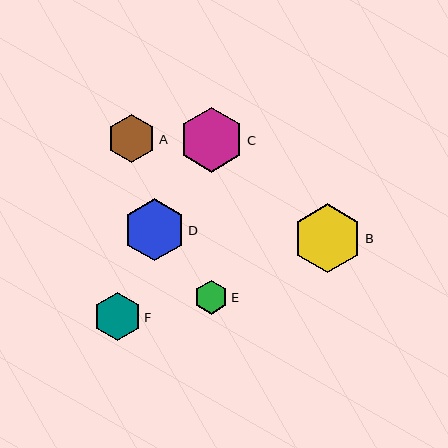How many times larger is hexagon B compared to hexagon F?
Hexagon B is approximately 1.4 times the size of hexagon F.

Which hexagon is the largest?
Hexagon B is the largest with a size of approximately 69 pixels.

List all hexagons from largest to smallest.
From largest to smallest: B, C, D, A, F, E.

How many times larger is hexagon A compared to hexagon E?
Hexagon A is approximately 1.4 times the size of hexagon E.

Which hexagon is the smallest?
Hexagon E is the smallest with a size of approximately 34 pixels.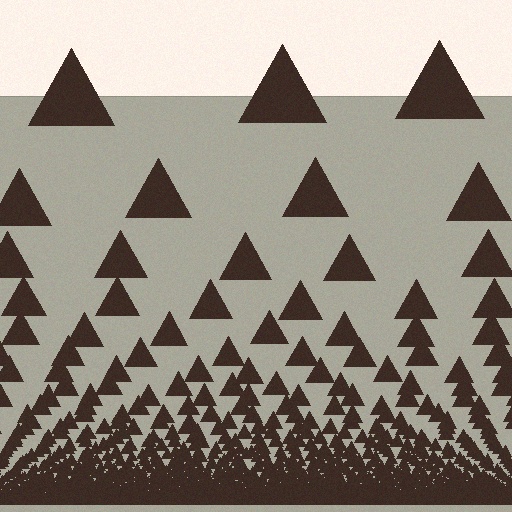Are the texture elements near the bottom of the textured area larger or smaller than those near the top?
Smaller. The gradient is inverted — elements near the bottom are smaller and denser.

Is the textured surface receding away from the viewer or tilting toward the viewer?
The surface appears to tilt toward the viewer. Texture elements get larger and sparser toward the top.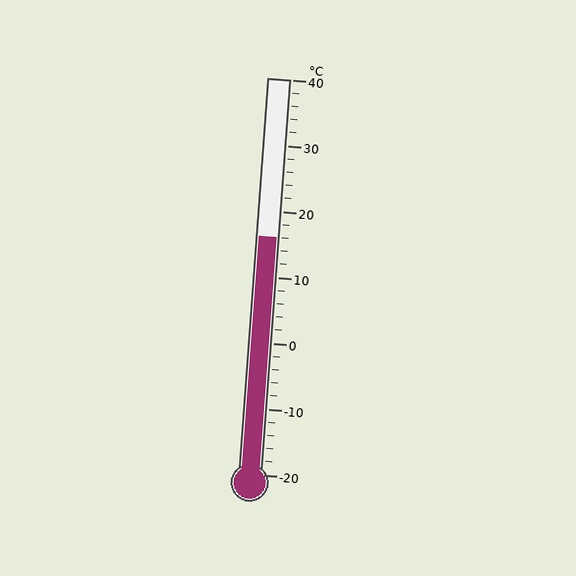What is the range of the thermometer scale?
The thermometer scale ranges from -20°C to 40°C.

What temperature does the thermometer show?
The thermometer shows approximately 16°C.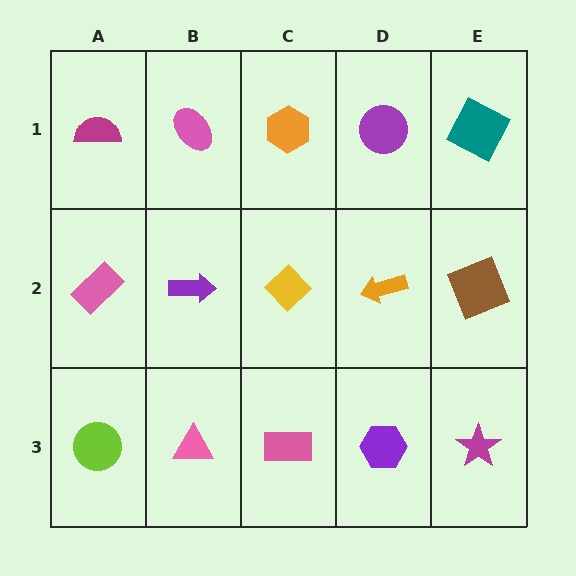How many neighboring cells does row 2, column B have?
4.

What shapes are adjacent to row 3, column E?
A brown square (row 2, column E), a purple hexagon (row 3, column D).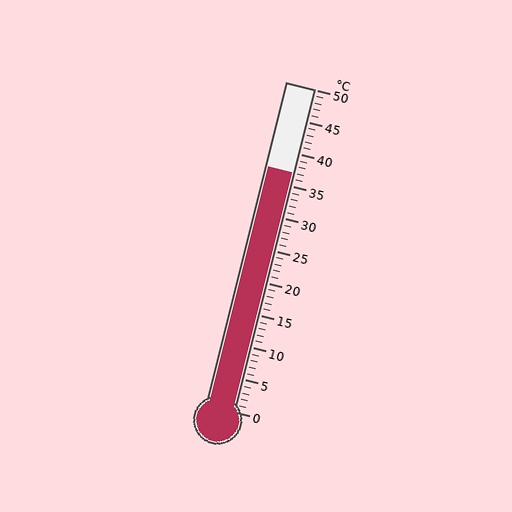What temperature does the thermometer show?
The thermometer shows approximately 37°C.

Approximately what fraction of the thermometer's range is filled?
The thermometer is filled to approximately 75% of its range.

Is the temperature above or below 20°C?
The temperature is above 20°C.